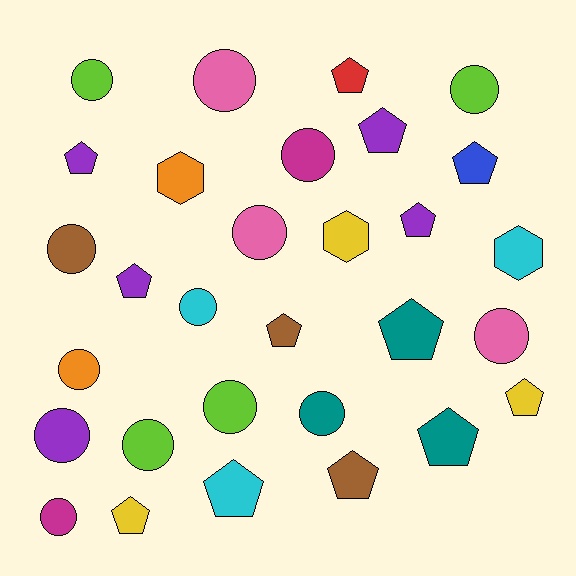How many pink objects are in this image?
There are 3 pink objects.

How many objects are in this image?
There are 30 objects.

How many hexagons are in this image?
There are 3 hexagons.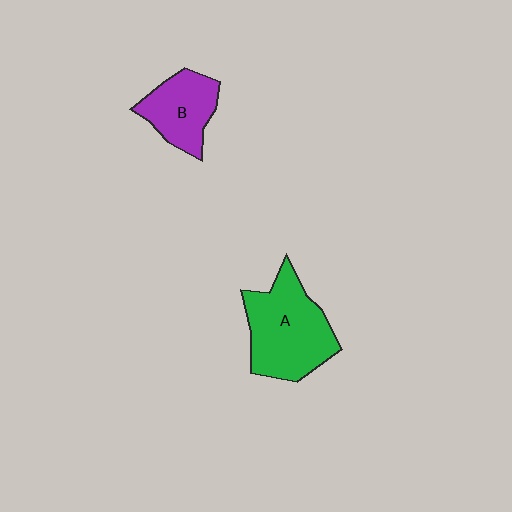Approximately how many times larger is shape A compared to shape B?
Approximately 1.6 times.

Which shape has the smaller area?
Shape B (purple).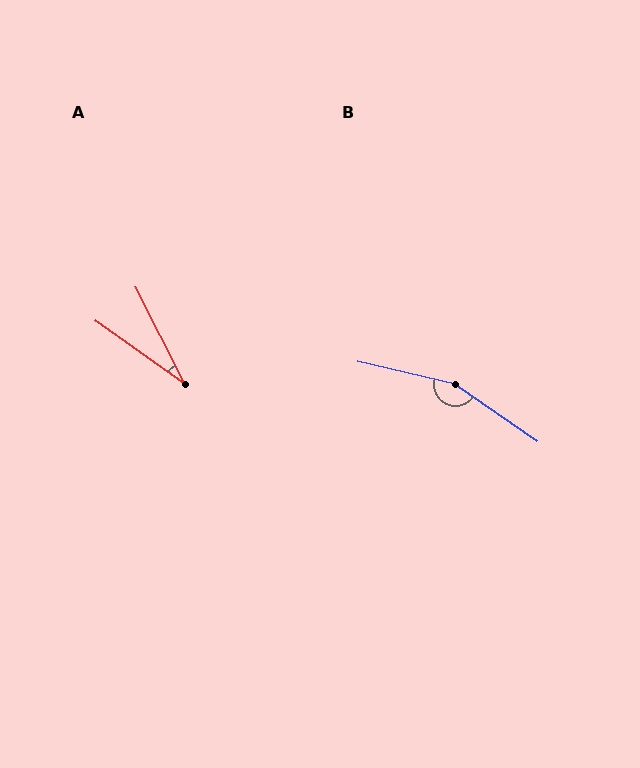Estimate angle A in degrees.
Approximately 28 degrees.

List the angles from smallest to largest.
A (28°), B (158°).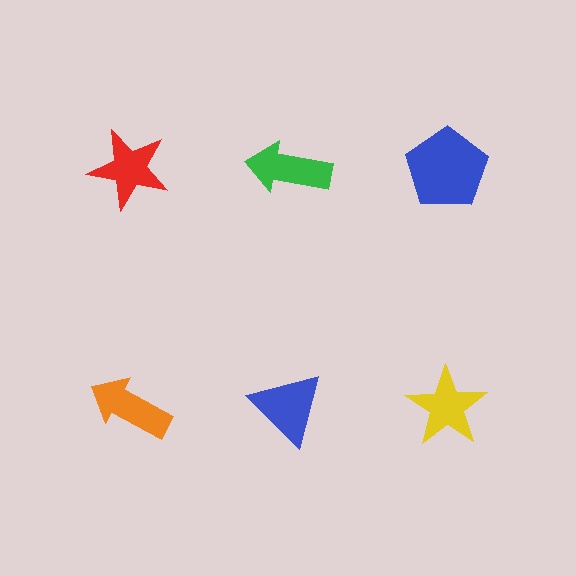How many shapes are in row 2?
3 shapes.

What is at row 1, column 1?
A red star.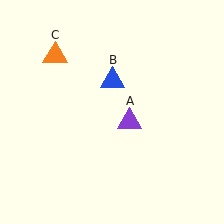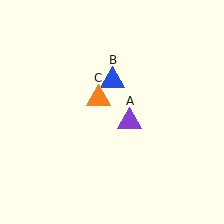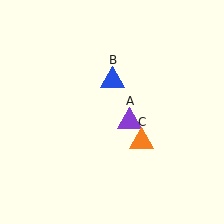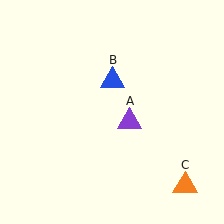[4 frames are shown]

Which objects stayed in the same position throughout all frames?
Purple triangle (object A) and blue triangle (object B) remained stationary.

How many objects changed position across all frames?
1 object changed position: orange triangle (object C).